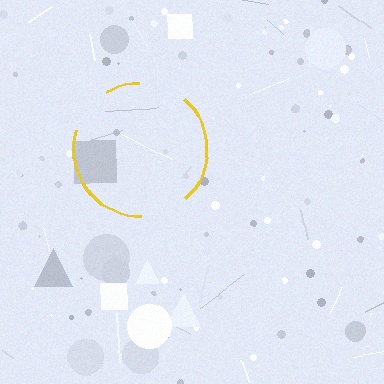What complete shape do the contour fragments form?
The contour fragments form a circle.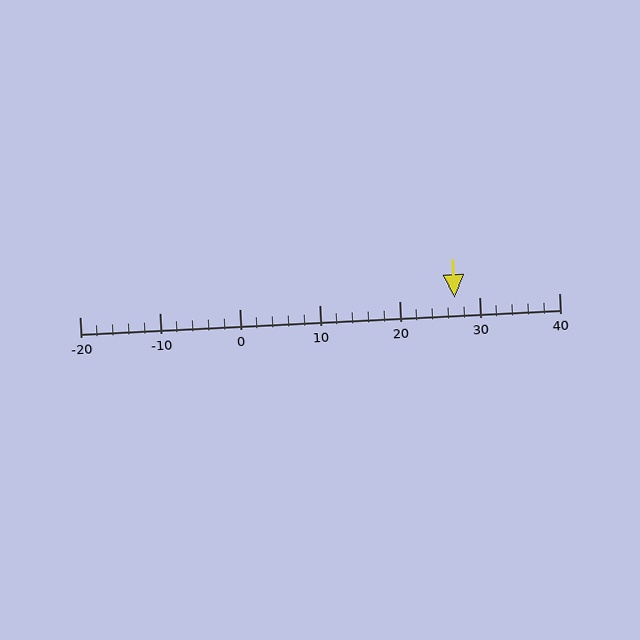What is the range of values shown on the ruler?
The ruler shows values from -20 to 40.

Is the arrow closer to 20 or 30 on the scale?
The arrow is closer to 30.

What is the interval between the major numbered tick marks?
The major tick marks are spaced 10 units apart.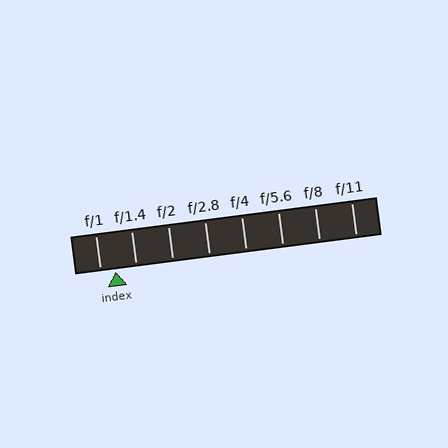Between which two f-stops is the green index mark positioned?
The index mark is between f/1 and f/1.4.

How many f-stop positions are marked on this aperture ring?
There are 8 f-stop positions marked.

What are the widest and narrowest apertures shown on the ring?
The widest aperture shown is f/1 and the narrowest is f/11.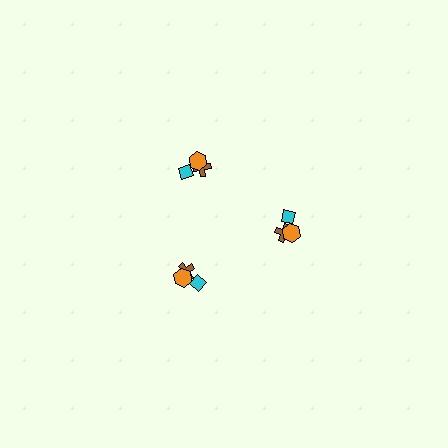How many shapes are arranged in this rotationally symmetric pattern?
There are 9 shapes, arranged in 3 groups of 3.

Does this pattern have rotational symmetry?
Yes, this pattern has 3-fold rotational symmetry. It looks the same after rotating 120 degrees around the center.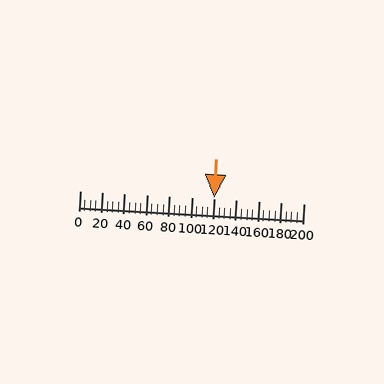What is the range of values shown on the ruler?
The ruler shows values from 0 to 200.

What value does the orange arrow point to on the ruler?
The orange arrow points to approximately 120.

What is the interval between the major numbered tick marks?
The major tick marks are spaced 20 units apart.